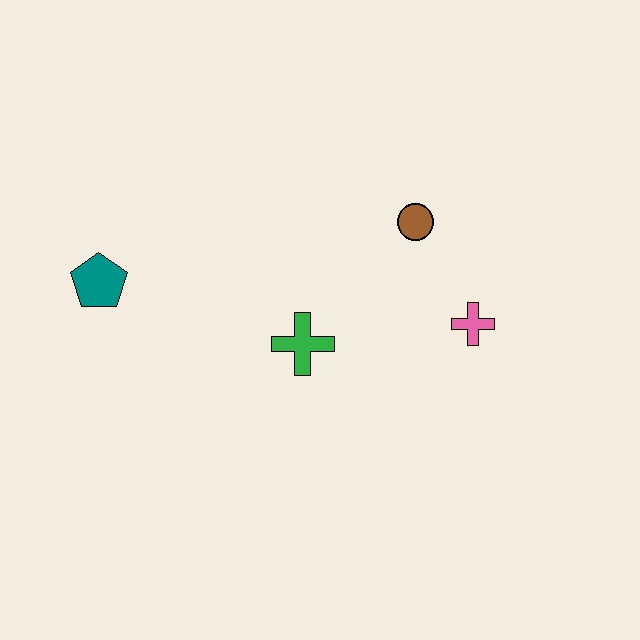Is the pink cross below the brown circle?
Yes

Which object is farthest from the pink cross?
The teal pentagon is farthest from the pink cross.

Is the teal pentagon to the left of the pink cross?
Yes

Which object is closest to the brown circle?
The pink cross is closest to the brown circle.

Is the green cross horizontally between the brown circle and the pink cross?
No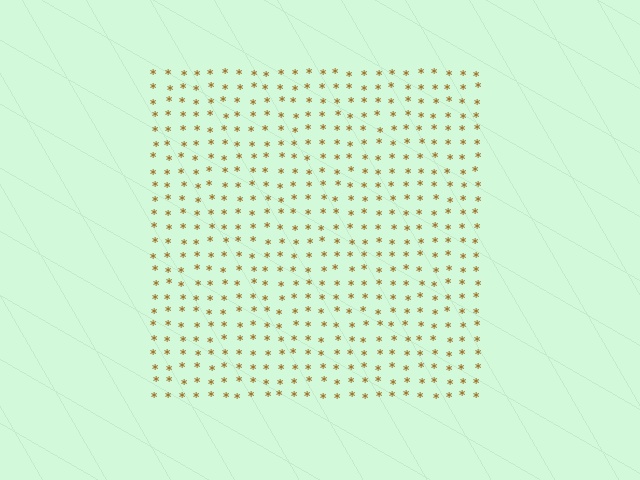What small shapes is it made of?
It is made of small asterisks.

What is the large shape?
The large shape is a square.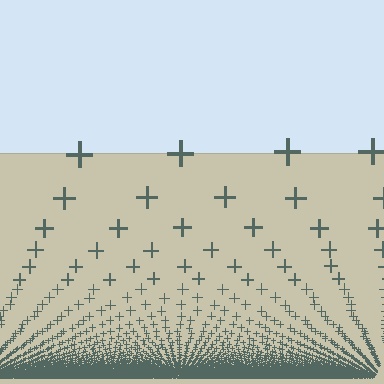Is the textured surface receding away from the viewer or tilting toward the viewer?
The surface appears to tilt toward the viewer. Texture elements get larger and sparser toward the top.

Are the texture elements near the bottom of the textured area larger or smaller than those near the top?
Smaller. The gradient is inverted — elements near the bottom are smaller and denser.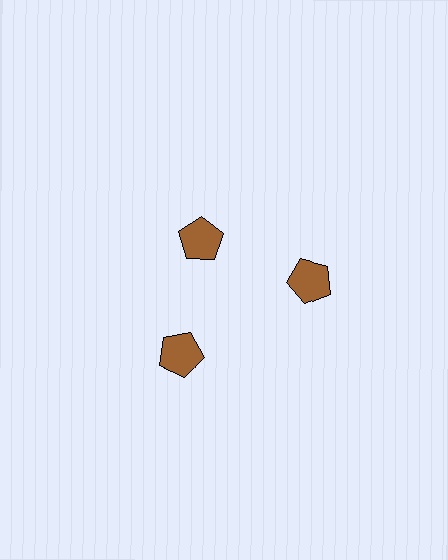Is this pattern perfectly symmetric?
No. The 3 brown pentagons are arranged in a ring, but one element near the 11 o'clock position is pulled inward toward the center, breaking the 3-fold rotational symmetry.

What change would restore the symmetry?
The symmetry would be restored by moving it outward, back onto the ring so that all 3 pentagons sit at equal angles and equal distance from the center.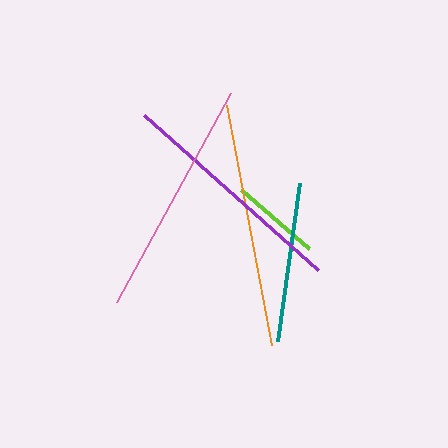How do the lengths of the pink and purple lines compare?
The pink and purple lines are approximately the same length.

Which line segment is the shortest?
The lime line is the shortest at approximately 90 pixels.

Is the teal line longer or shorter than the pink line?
The pink line is longer than the teal line.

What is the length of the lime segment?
The lime segment is approximately 90 pixels long.